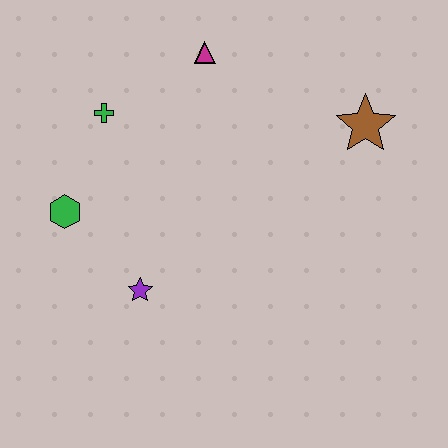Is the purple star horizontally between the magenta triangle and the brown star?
No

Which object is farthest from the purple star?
The brown star is farthest from the purple star.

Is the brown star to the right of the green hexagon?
Yes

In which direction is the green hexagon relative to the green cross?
The green hexagon is below the green cross.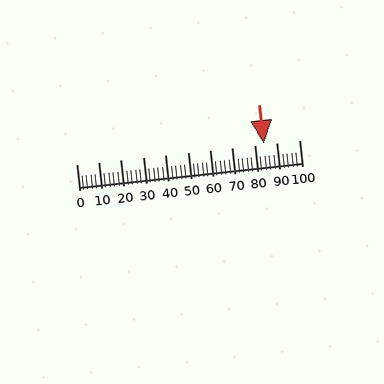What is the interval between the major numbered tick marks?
The major tick marks are spaced 10 units apart.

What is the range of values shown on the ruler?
The ruler shows values from 0 to 100.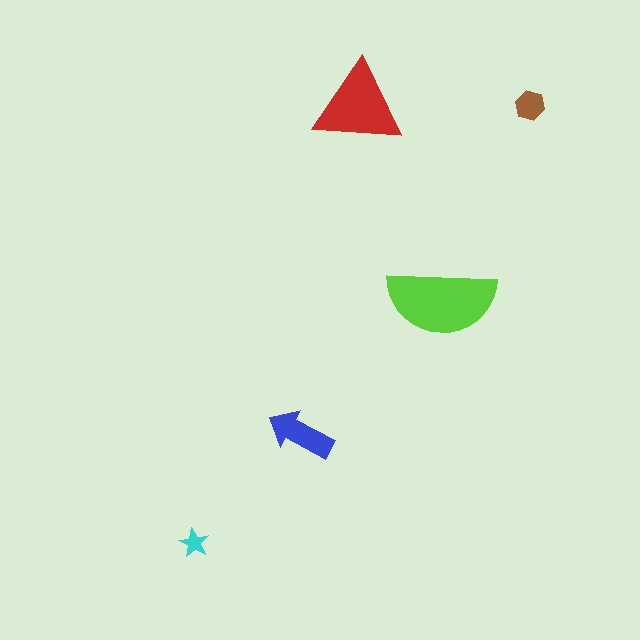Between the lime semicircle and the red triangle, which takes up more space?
The lime semicircle.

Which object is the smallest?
The cyan star.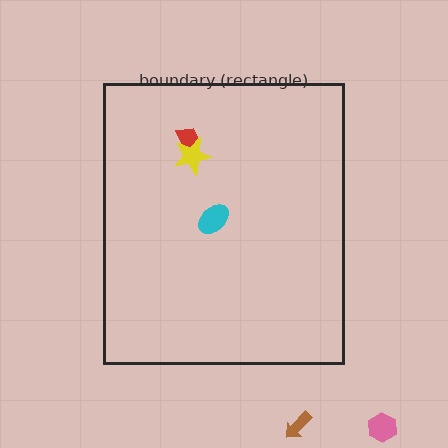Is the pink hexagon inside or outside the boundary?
Outside.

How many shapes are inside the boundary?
3 inside, 2 outside.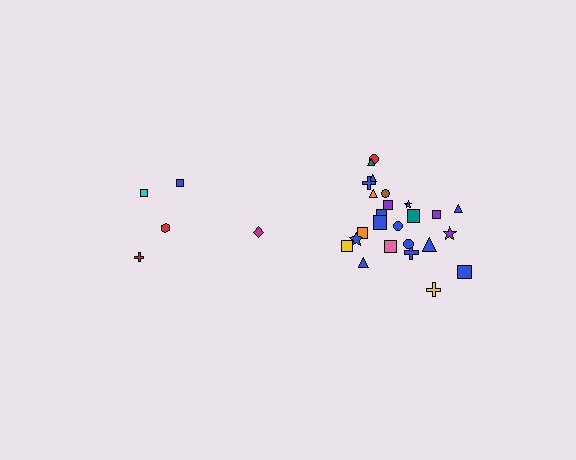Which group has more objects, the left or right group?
The right group.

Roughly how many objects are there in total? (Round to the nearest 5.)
Roughly 30 objects in total.